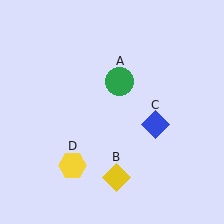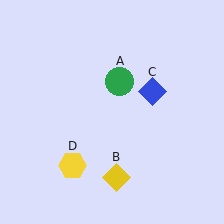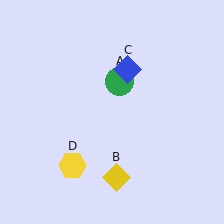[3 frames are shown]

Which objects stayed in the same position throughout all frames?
Green circle (object A) and yellow diamond (object B) and yellow hexagon (object D) remained stationary.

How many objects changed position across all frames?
1 object changed position: blue diamond (object C).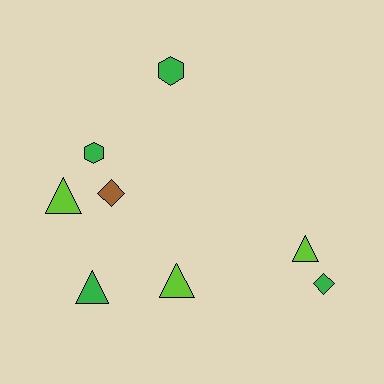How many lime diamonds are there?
There are no lime diamonds.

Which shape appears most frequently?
Triangle, with 4 objects.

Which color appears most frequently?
Green, with 4 objects.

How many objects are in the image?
There are 8 objects.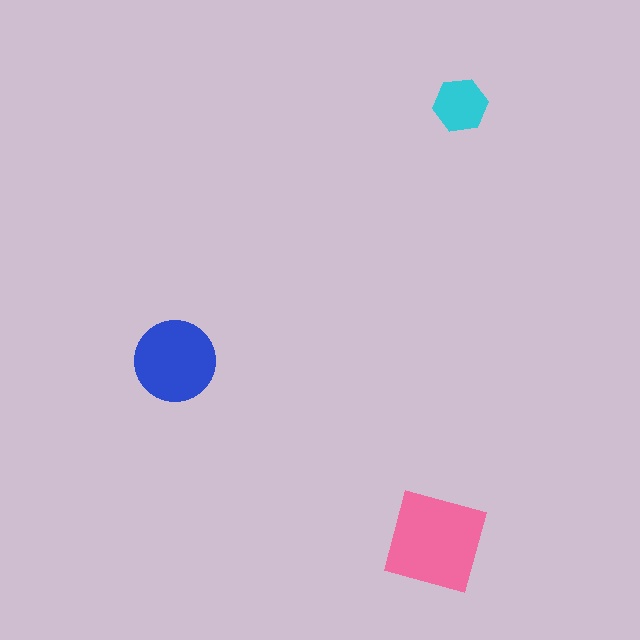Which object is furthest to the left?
The blue circle is leftmost.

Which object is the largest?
The pink diamond.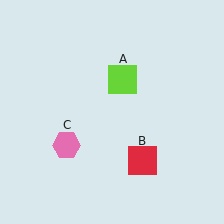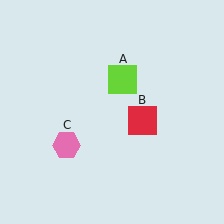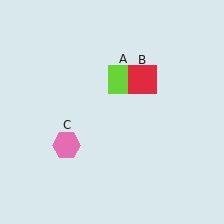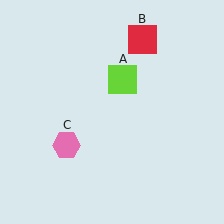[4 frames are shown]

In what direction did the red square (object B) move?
The red square (object B) moved up.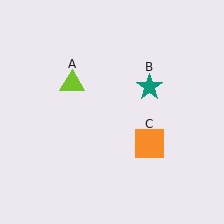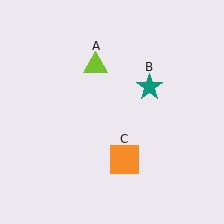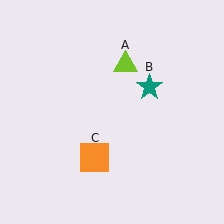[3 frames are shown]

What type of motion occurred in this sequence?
The lime triangle (object A), orange square (object C) rotated clockwise around the center of the scene.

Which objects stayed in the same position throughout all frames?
Teal star (object B) remained stationary.